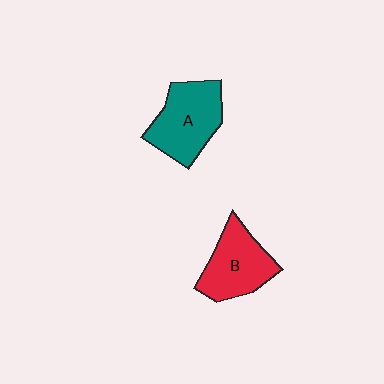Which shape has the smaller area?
Shape B (red).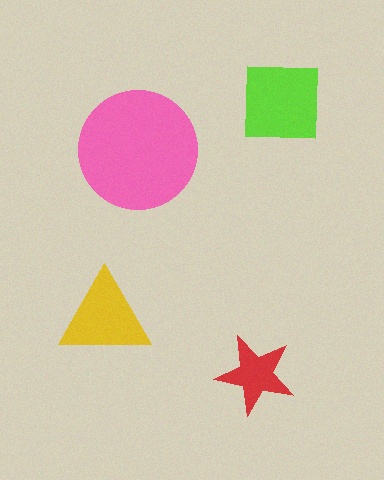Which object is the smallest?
The red star.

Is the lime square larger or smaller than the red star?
Larger.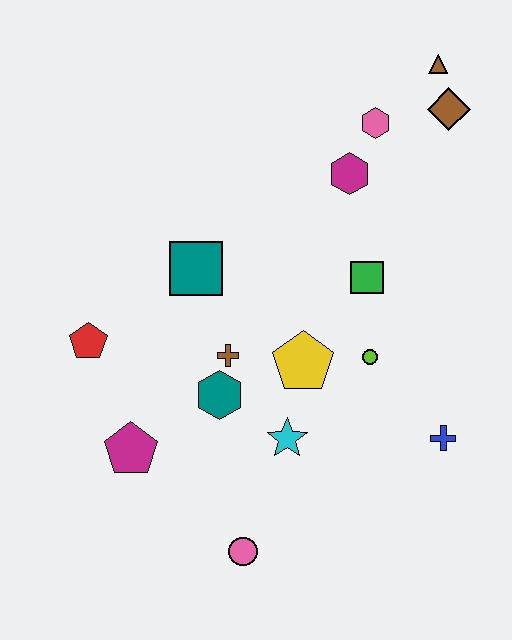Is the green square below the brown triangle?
Yes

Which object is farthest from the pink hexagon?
The pink circle is farthest from the pink hexagon.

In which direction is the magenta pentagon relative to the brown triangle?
The magenta pentagon is below the brown triangle.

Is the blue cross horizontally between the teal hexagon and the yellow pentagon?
No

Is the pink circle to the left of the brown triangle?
Yes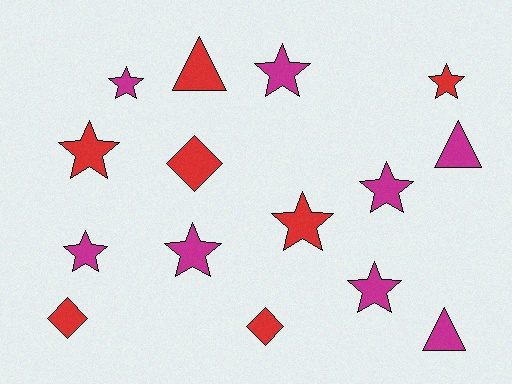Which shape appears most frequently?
Star, with 9 objects.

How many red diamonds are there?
There are 3 red diamonds.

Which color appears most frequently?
Magenta, with 8 objects.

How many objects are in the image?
There are 15 objects.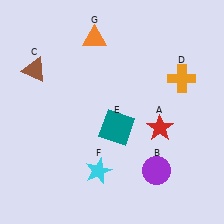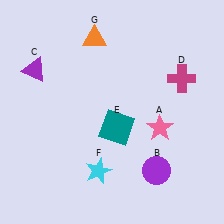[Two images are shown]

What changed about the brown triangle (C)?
In Image 1, C is brown. In Image 2, it changed to purple.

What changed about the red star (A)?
In Image 1, A is red. In Image 2, it changed to pink.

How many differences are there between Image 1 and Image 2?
There are 3 differences between the two images.